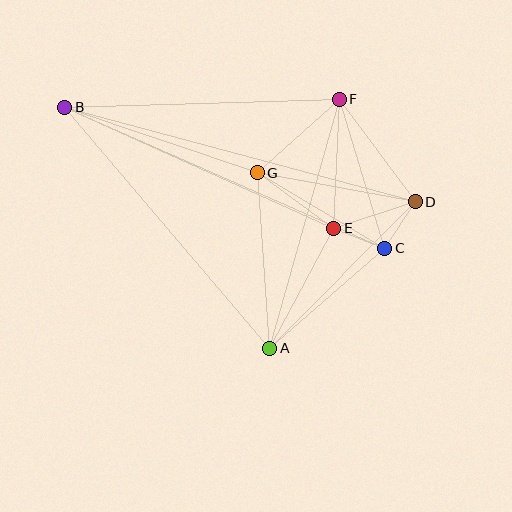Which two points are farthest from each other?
Points B and D are farthest from each other.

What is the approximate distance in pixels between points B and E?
The distance between B and E is approximately 295 pixels.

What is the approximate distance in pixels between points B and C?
The distance between B and C is approximately 350 pixels.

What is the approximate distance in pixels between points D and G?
The distance between D and G is approximately 161 pixels.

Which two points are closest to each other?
Points C and E are closest to each other.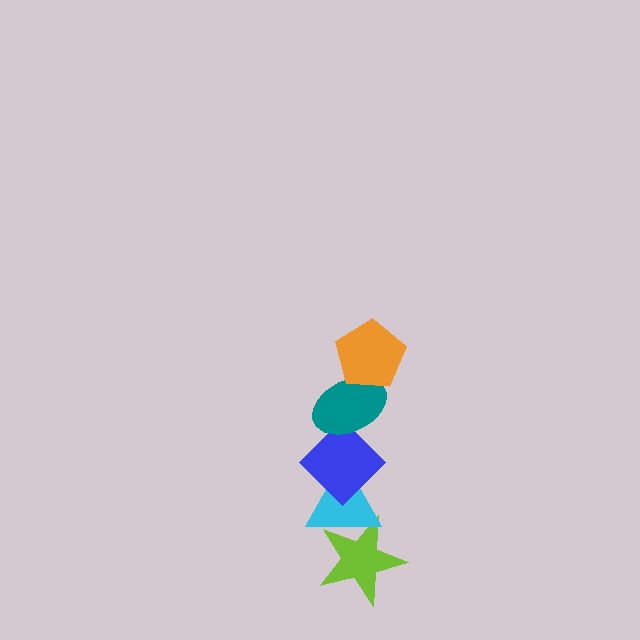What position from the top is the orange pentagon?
The orange pentagon is 1st from the top.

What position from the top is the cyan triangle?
The cyan triangle is 4th from the top.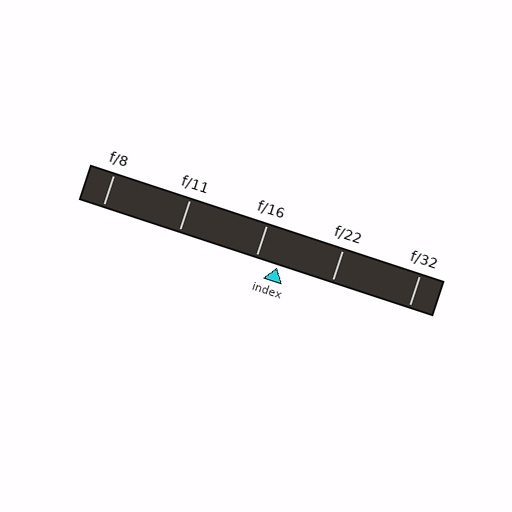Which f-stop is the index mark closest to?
The index mark is closest to f/16.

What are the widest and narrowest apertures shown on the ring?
The widest aperture shown is f/8 and the narrowest is f/32.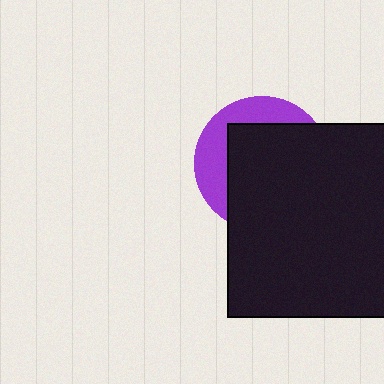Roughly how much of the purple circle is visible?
A small part of it is visible (roughly 32%).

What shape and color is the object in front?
The object in front is a black square.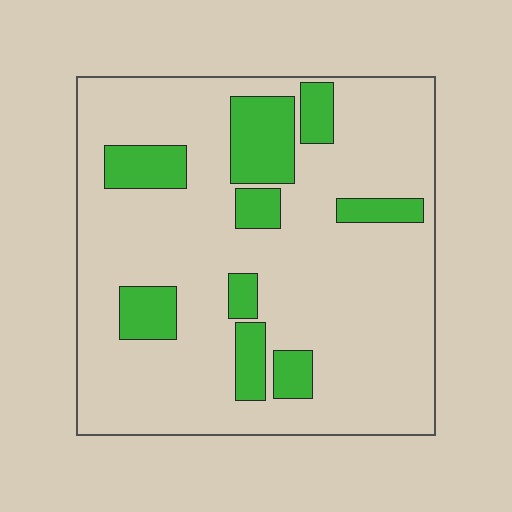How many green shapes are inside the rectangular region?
9.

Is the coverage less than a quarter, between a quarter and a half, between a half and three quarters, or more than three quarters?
Less than a quarter.